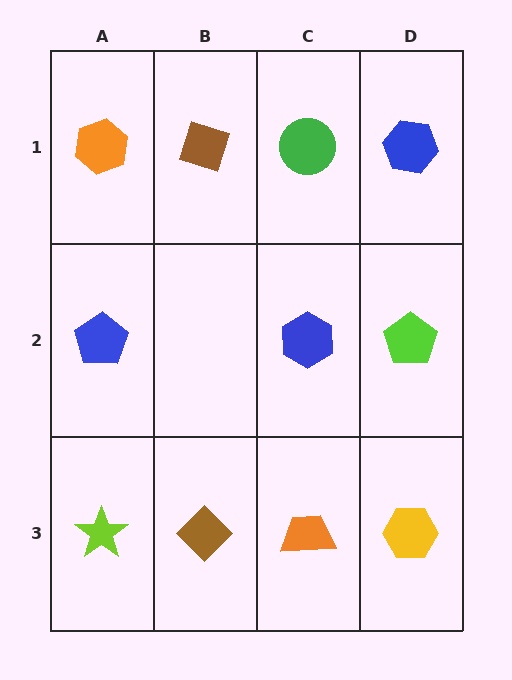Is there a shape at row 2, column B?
No, that cell is empty.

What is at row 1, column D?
A blue hexagon.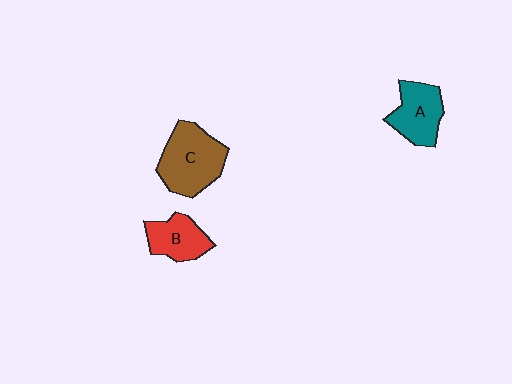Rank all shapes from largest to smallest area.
From largest to smallest: C (brown), A (teal), B (red).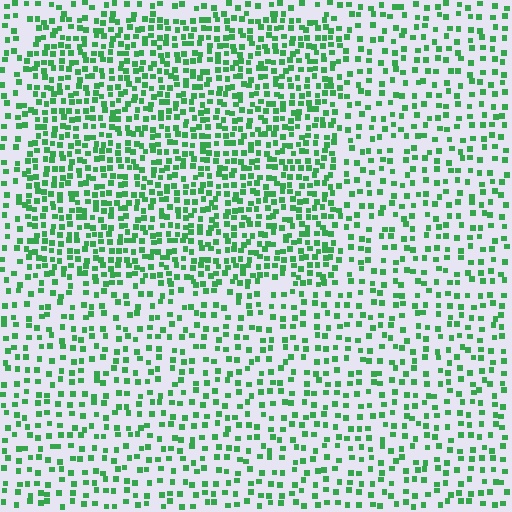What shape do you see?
I see a rectangle.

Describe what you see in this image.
The image contains small green elements arranged at two different densities. A rectangle-shaped region is visible where the elements are more densely packed than the surrounding area.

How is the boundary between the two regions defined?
The boundary is defined by a change in element density (approximately 1.8x ratio). All elements are the same color, size, and shape.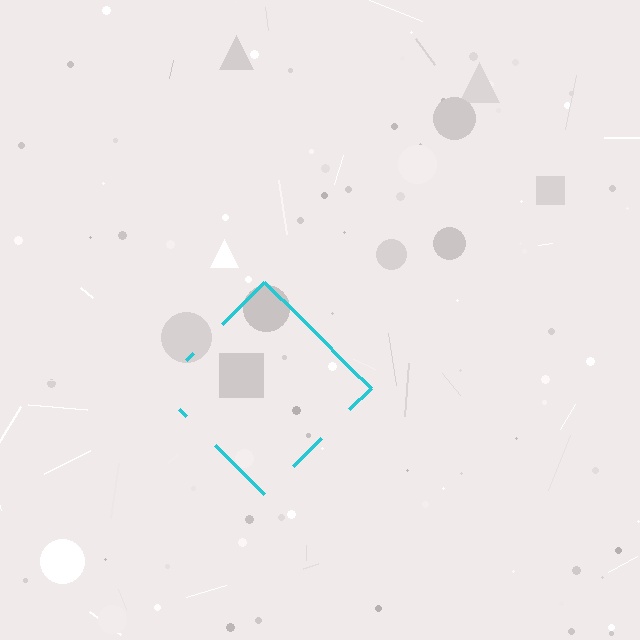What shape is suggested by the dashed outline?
The dashed outline suggests a diamond.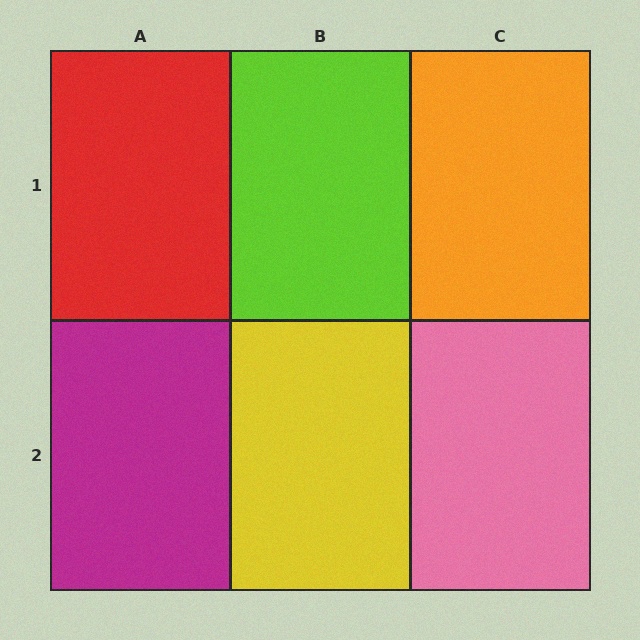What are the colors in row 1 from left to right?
Red, lime, orange.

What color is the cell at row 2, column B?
Yellow.